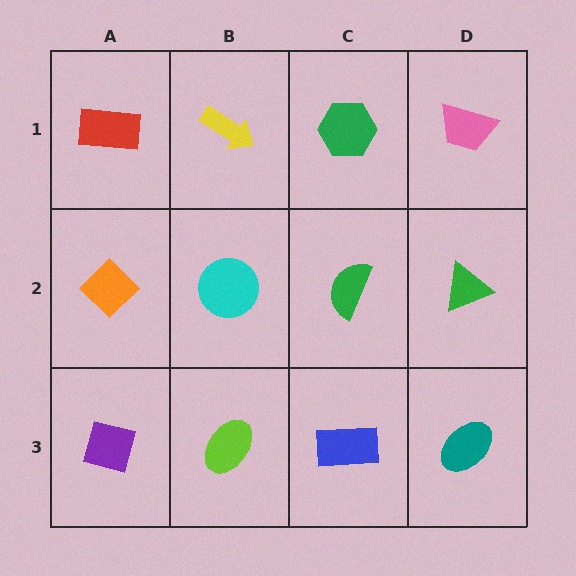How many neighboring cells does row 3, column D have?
2.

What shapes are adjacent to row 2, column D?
A pink trapezoid (row 1, column D), a teal ellipse (row 3, column D), a green semicircle (row 2, column C).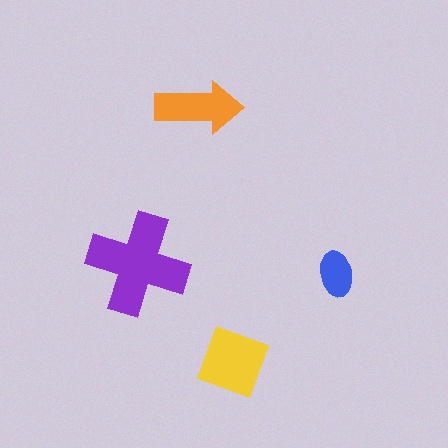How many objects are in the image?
There are 4 objects in the image.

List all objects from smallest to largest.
The blue ellipse, the orange arrow, the yellow square, the purple cross.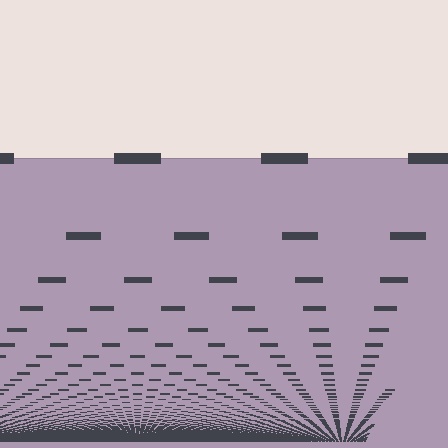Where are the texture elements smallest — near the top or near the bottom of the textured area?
Near the bottom.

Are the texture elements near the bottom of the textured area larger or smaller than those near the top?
Smaller. The gradient is inverted — elements near the bottom are smaller and denser.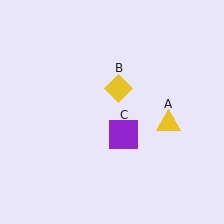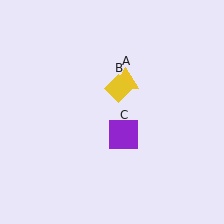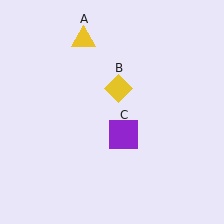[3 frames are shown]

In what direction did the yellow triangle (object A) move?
The yellow triangle (object A) moved up and to the left.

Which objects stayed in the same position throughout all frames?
Yellow diamond (object B) and purple square (object C) remained stationary.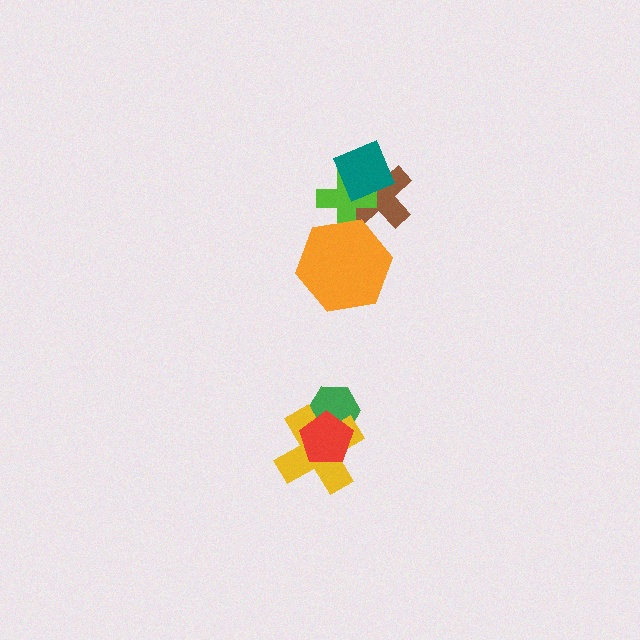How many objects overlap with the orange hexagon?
1 object overlaps with the orange hexagon.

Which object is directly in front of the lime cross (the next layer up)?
The teal diamond is directly in front of the lime cross.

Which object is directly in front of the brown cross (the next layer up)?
The lime cross is directly in front of the brown cross.